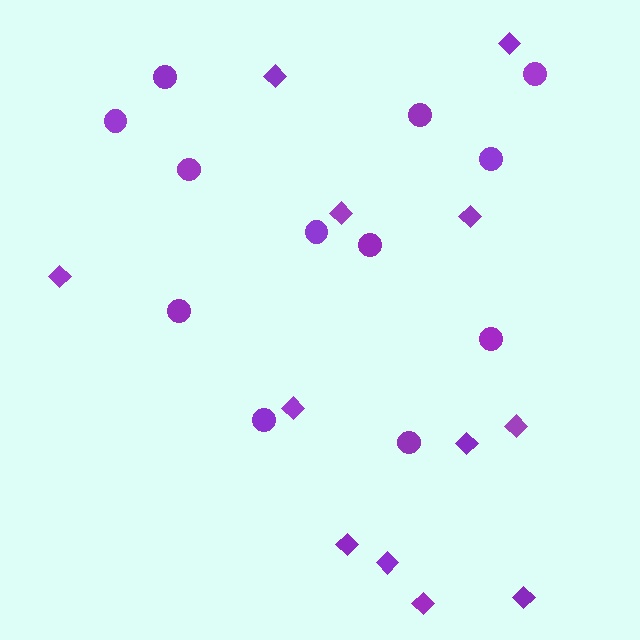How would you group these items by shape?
There are 2 groups: one group of diamonds (12) and one group of circles (12).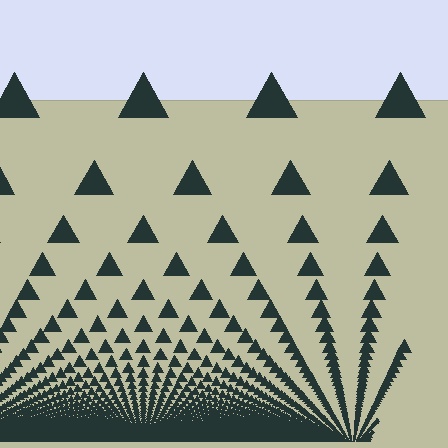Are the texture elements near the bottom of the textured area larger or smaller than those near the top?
Smaller. The gradient is inverted — elements near the bottom are smaller and denser.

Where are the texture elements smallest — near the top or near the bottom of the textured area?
Near the bottom.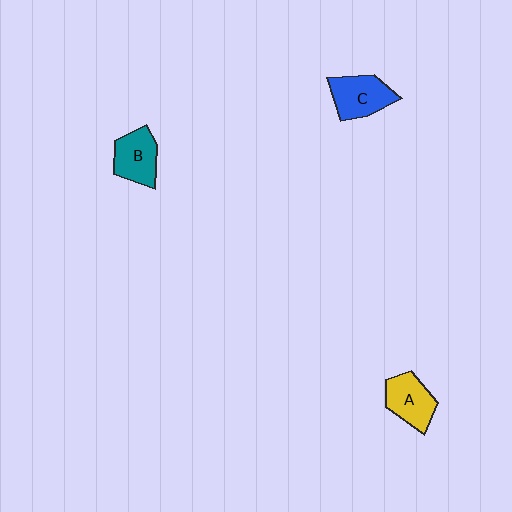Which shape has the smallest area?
Shape A (yellow).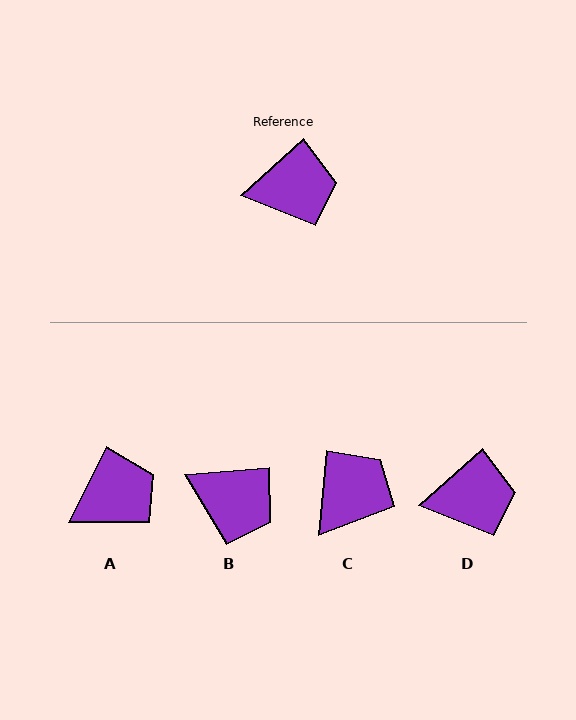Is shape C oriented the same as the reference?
No, it is off by about 43 degrees.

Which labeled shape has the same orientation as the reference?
D.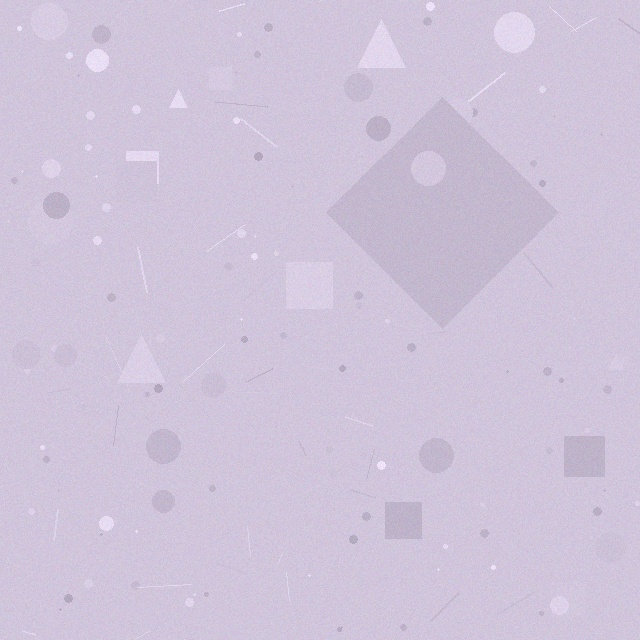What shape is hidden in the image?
A diamond is hidden in the image.